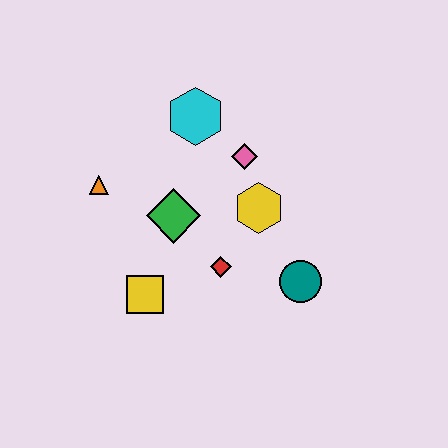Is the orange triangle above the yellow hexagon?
Yes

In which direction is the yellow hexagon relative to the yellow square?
The yellow hexagon is to the right of the yellow square.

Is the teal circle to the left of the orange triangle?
No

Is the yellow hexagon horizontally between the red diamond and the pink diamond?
No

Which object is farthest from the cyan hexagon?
The teal circle is farthest from the cyan hexagon.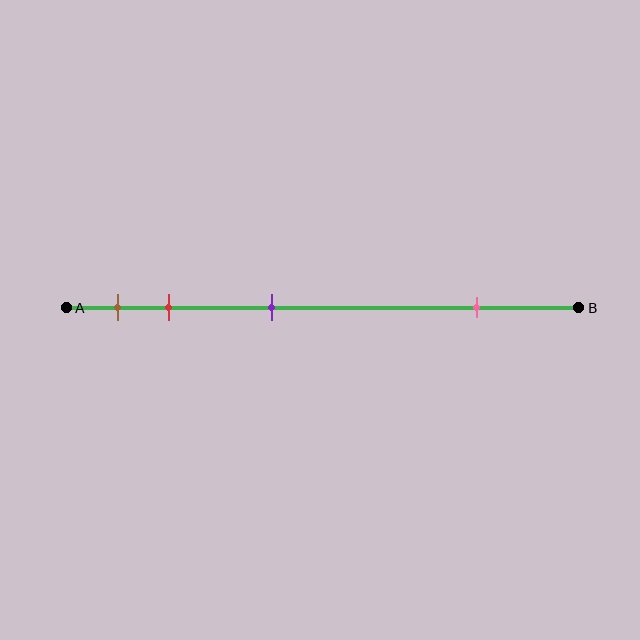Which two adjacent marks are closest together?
The brown and red marks are the closest adjacent pair.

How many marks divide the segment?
There are 4 marks dividing the segment.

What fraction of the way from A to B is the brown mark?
The brown mark is approximately 10% (0.1) of the way from A to B.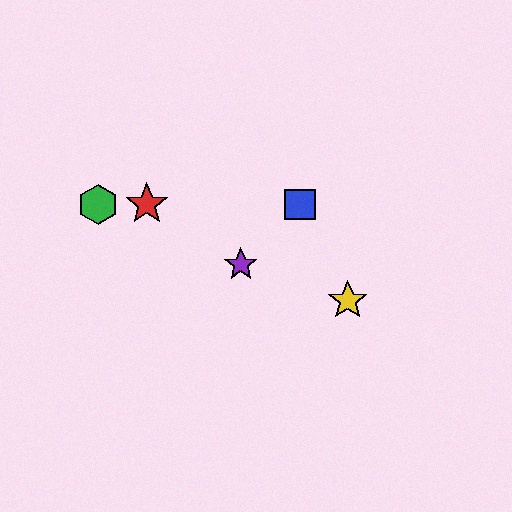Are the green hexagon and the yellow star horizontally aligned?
No, the green hexagon is at y≈204 and the yellow star is at y≈300.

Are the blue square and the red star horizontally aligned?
Yes, both are at y≈204.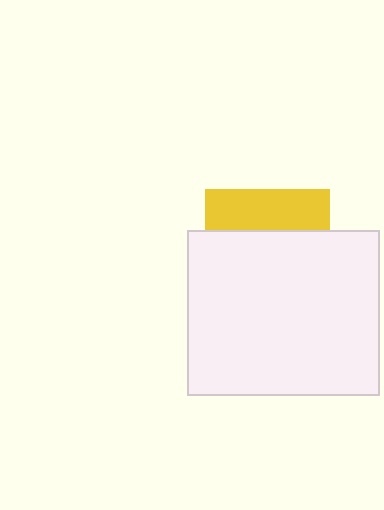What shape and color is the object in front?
The object in front is a white rectangle.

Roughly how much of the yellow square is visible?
A small part of it is visible (roughly 32%).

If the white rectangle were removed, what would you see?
You would see the complete yellow square.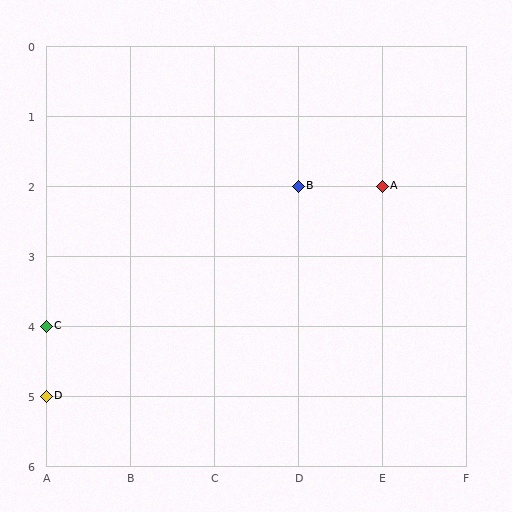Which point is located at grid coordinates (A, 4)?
Point C is at (A, 4).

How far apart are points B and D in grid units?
Points B and D are 3 columns and 3 rows apart (about 4.2 grid units diagonally).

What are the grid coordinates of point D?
Point D is at grid coordinates (A, 5).